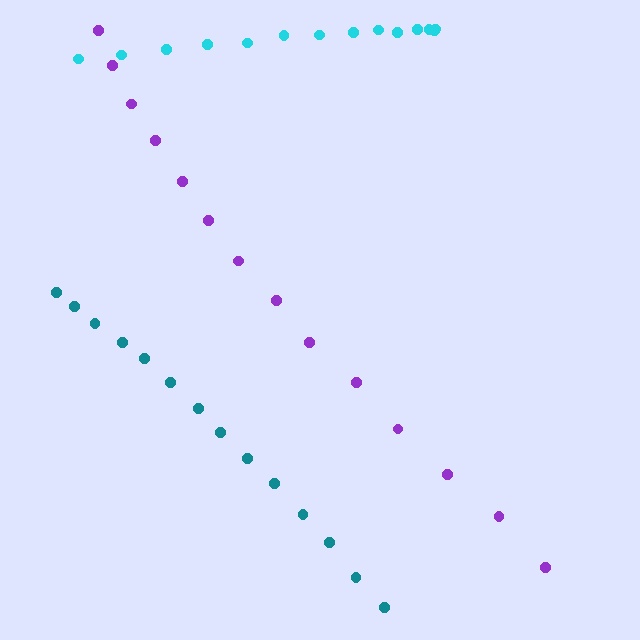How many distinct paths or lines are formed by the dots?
There are 3 distinct paths.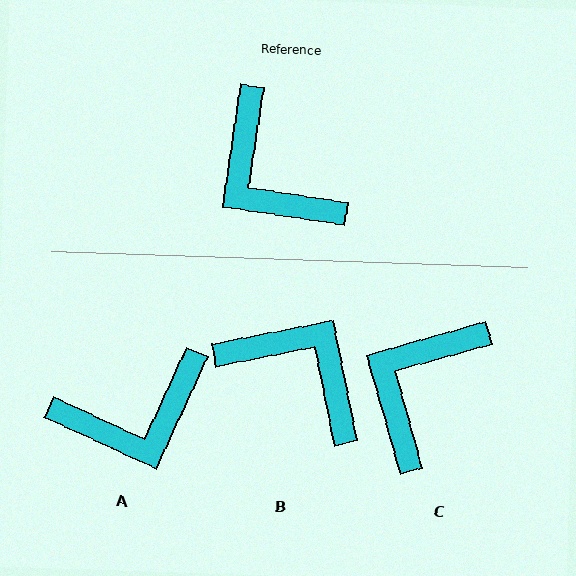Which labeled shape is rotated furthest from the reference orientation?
B, about 160 degrees away.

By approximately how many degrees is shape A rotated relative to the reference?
Approximately 74 degrees counter-clockwise.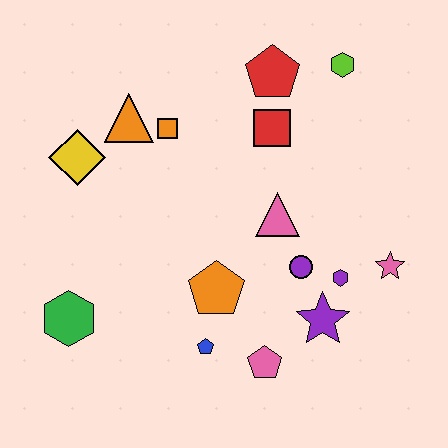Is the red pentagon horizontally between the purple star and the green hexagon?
Yes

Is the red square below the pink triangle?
No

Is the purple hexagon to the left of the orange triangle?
No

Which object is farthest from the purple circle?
The yellow diamond is farthest from the purple circle.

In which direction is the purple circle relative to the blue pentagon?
The purple circle is to the right of the blue pentagon.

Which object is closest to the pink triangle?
The purple circle is closest to the pink triangle.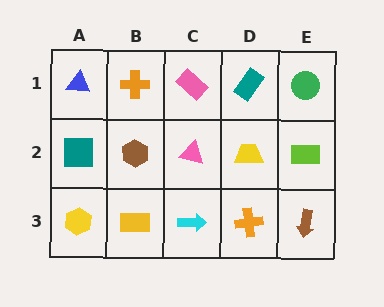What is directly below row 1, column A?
A teal square.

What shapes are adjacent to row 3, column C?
A pink triangle (row 2, column C), a yellow rectangle (row 3, column B), an orange cross (row 3, column D).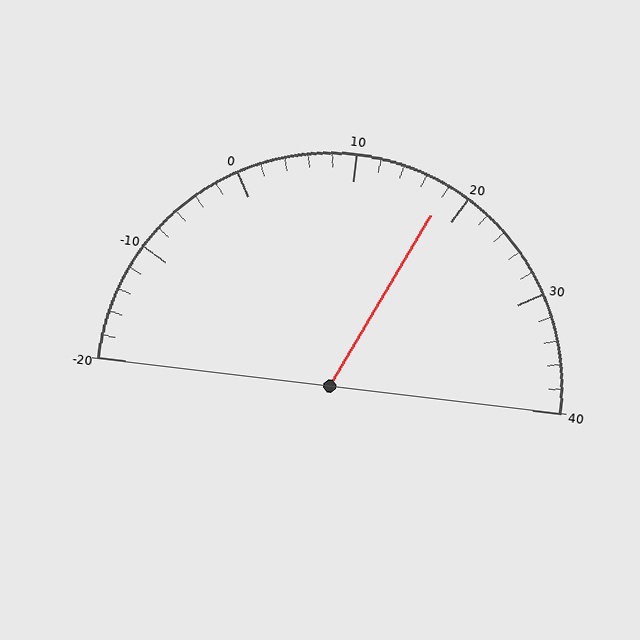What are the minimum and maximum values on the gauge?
The gauge ranges from -20 to 40.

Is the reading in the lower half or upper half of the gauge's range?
The reading is in the upper half of the range (-20 to 40).